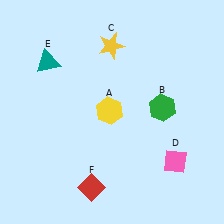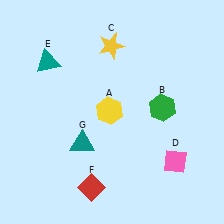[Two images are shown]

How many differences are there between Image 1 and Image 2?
There is 1 difference between the two images.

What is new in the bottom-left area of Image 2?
A teal triangle (G) was added in the bottom-left area of Image 2.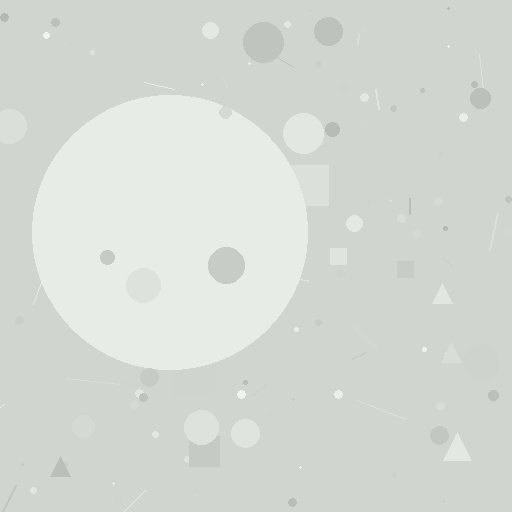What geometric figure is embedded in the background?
A circle is embedded in the background.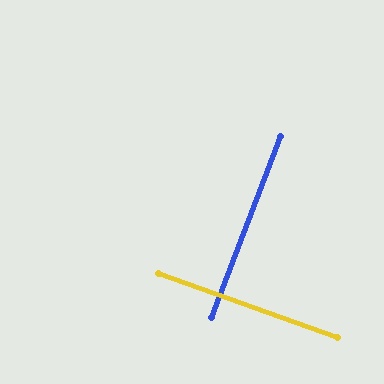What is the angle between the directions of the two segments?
Approximately 89 degrees.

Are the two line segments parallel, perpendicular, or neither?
Perpendicular — they meet at approximately 89°.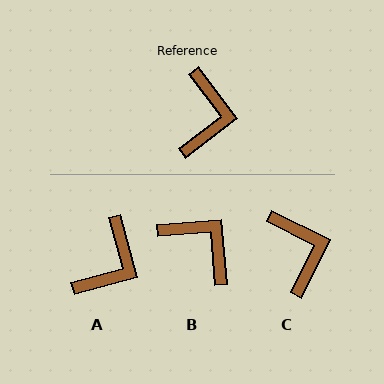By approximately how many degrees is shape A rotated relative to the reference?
Approximately 22 degrees clockwise.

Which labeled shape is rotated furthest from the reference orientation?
B, about 57 degrees away.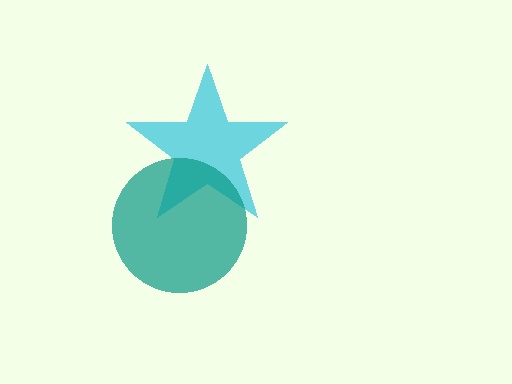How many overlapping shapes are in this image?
There are 2 overlapping shapes in the image.